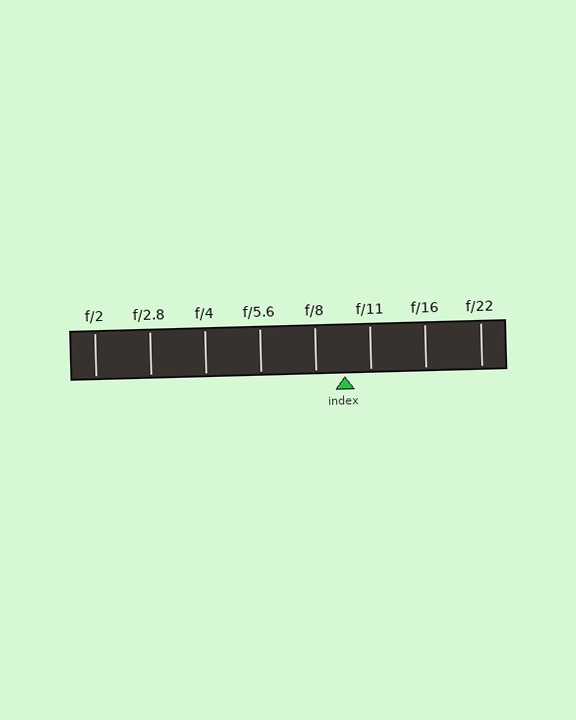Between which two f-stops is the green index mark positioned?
The index mark is between f/8 and f/11.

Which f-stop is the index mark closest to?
The index mark is closest to f/11.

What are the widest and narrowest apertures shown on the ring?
The widest aperture shown is f/2 and the narrowest is f/22.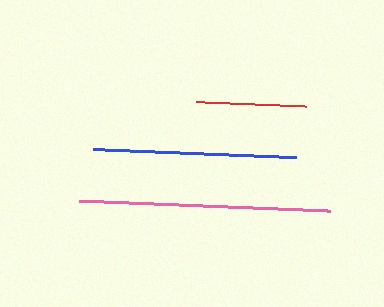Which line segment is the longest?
The pink line is the longest at approximately 251 pixels.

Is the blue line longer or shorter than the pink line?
The pink line is longer than the blue line.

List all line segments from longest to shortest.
From longest to shortest: pink, blue, red.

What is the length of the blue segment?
The blue segment is approximately 203 pixels long.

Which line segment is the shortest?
The red line is the shortest at approximately 110 pixels.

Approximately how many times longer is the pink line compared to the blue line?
The pink line is approximately 1.2 times the length of the blue line.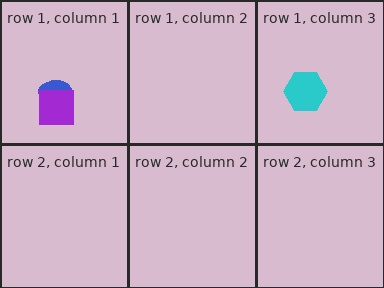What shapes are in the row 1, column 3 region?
The cyan hexagon.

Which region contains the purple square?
The row 1, column 1 region.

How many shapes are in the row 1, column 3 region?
1.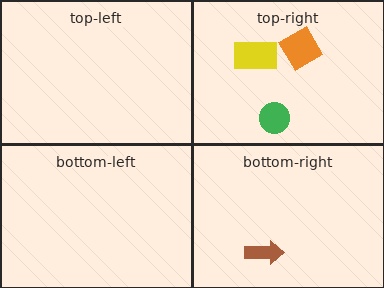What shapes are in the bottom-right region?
The brown arrow.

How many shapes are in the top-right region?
3.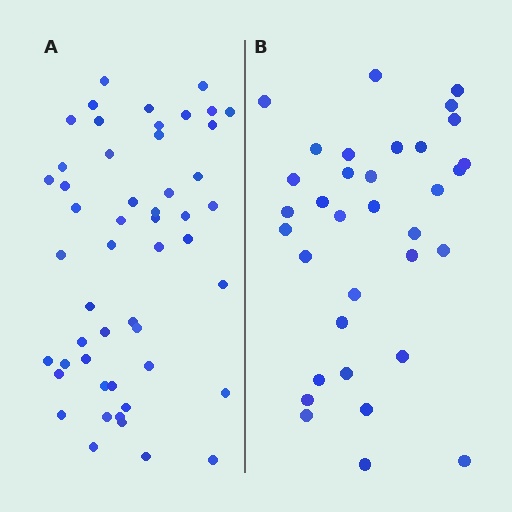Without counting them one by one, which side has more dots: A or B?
Region A (the left region) has more dots.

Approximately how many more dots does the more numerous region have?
Region A has approximately 15 more dots than region B.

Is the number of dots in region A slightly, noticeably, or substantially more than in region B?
Region A has substantially more. The ratio is roughly 1.5 to 1.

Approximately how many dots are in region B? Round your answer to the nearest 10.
About 30 dots. (The exact count is 34, which rounds to 30.)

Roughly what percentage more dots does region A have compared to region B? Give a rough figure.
About 50% more.